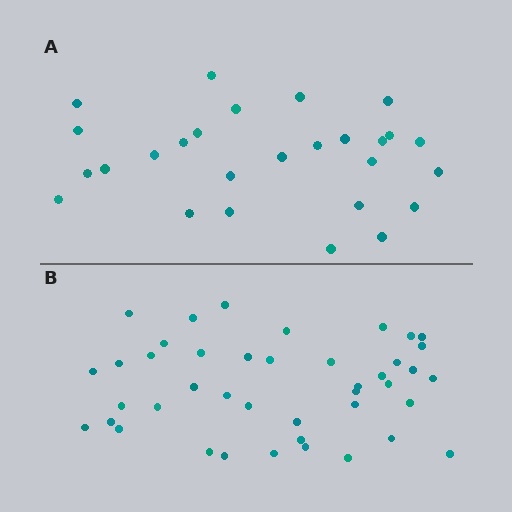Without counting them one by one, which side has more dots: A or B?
Region B (the bottom region) has more dots.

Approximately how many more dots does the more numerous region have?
Region B has approximately 15 more dots than region A.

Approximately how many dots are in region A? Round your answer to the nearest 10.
About 30 dots. (The exact count is 27, which rounds to 30.)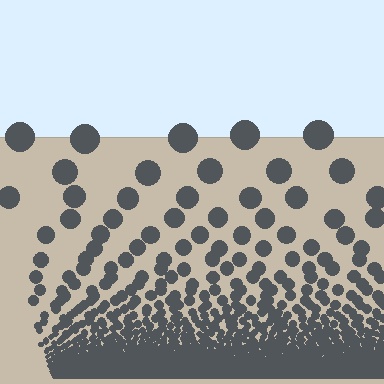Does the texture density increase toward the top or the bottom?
Density increases toward the bottom.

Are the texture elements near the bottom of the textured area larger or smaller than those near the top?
Smaller. The gradient is inverted — elements near the bottom are smaller and denser.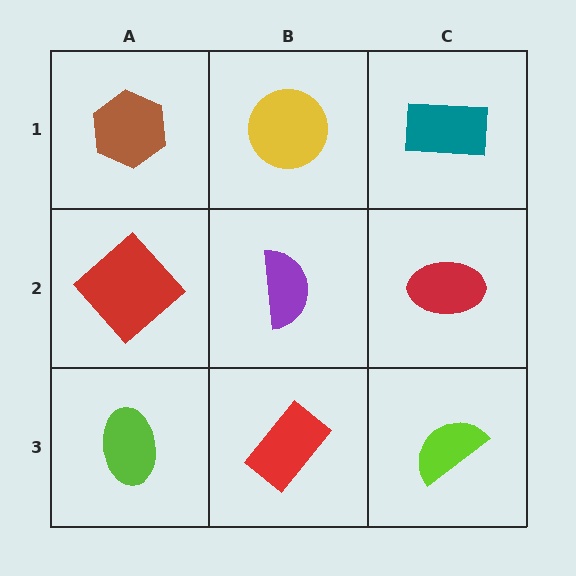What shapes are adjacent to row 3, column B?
A purple semicircle (row 2, column B), a lime ellipse (row 3, column A), a lime semicircle (row 3, column C).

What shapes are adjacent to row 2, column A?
A brown hexagon (row 1, column A), a lime ellipse (row 3, column A), a purple semicircle (row 2, column B).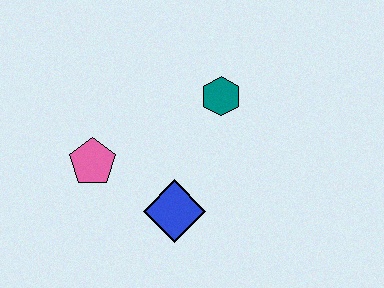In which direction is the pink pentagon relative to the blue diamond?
The pink pentagon is to the left of the blue diamond.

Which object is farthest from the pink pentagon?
The teal hexagon is farthest from the pink pentagon.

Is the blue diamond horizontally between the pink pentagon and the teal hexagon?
Yes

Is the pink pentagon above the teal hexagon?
No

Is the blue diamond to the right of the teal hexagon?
No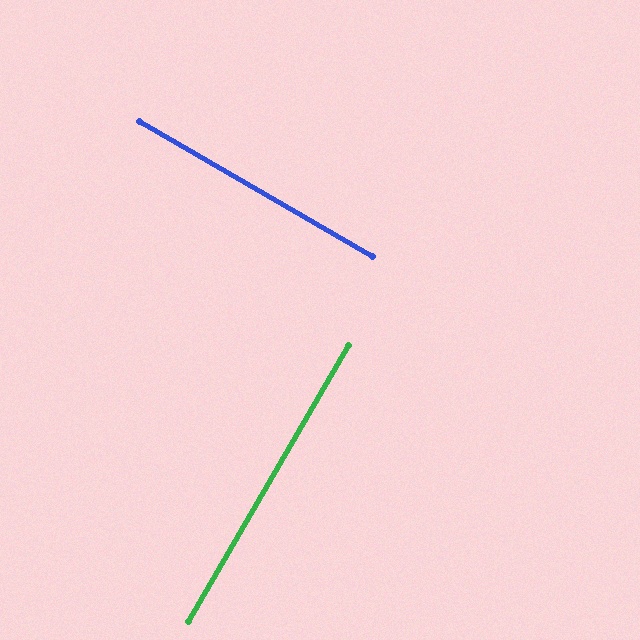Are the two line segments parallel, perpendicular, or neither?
Perpendicular — they meet at approximately 90°.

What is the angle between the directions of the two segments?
Approximately 90 degrees.